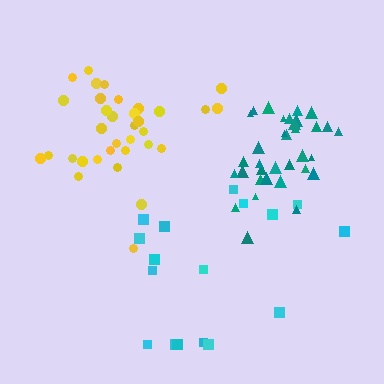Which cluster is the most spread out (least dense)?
Cyan.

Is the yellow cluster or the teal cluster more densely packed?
Teal.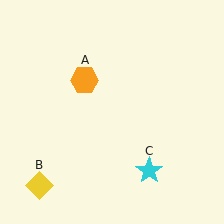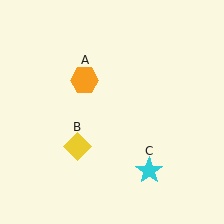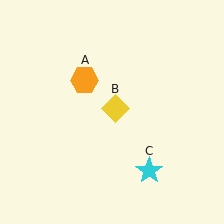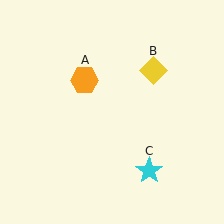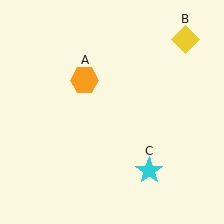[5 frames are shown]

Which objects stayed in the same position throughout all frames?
Orange hexagon (object A) and cyan star (object C) remained stationary.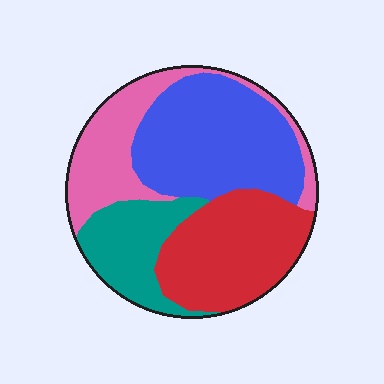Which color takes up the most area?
Blue, at roughly 35%.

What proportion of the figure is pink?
Pink covers 22% of the figure.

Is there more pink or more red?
Red.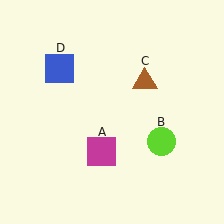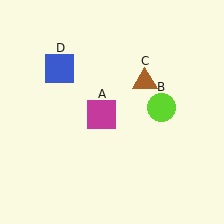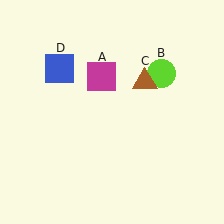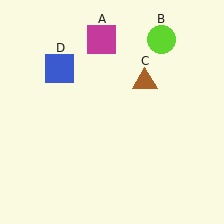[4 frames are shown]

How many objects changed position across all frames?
2 objects changed position: magenta square (object A), lime circle (object B).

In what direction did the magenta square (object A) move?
The magenta square (object A) moved up.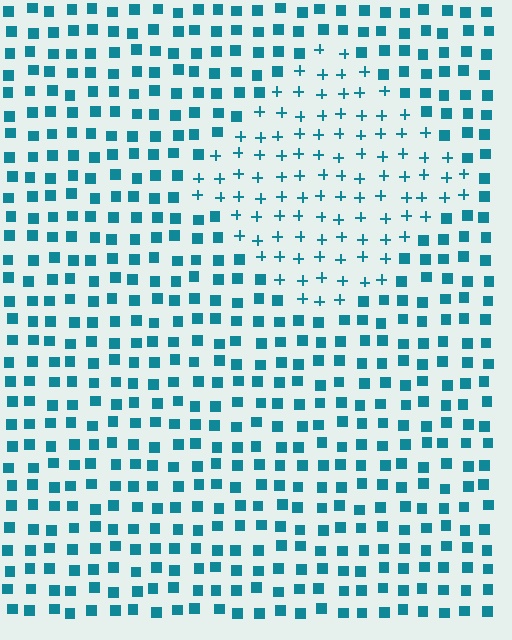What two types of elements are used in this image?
The image uses plus signs inside the diamond region and squares outside it.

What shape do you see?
I see a diamond.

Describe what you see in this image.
The image is filled with small teal elements arranged in a uniform grid. A diamond-shaped region contains plus signs, while the surrounding area contains squares. The boundary is defined purely by the change in element shape.